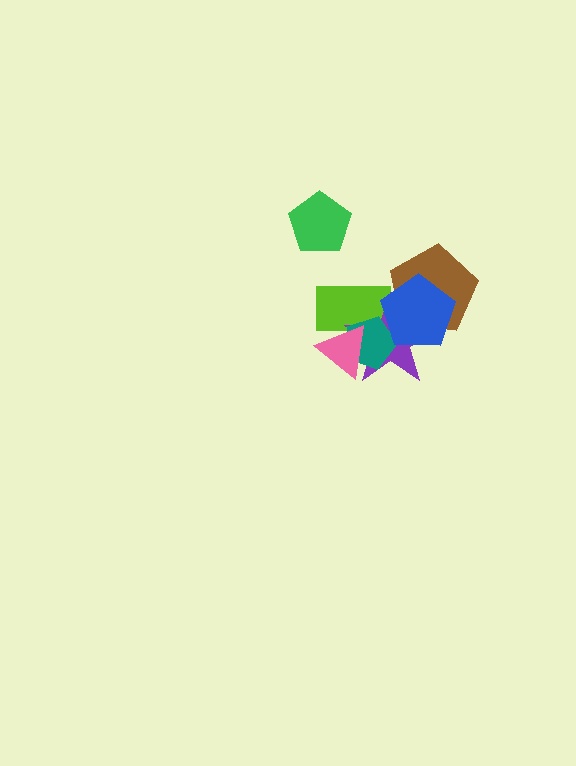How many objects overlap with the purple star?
5 objects overlap with the purple star.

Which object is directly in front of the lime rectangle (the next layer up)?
The purple star is directly in front of the lime rectangle.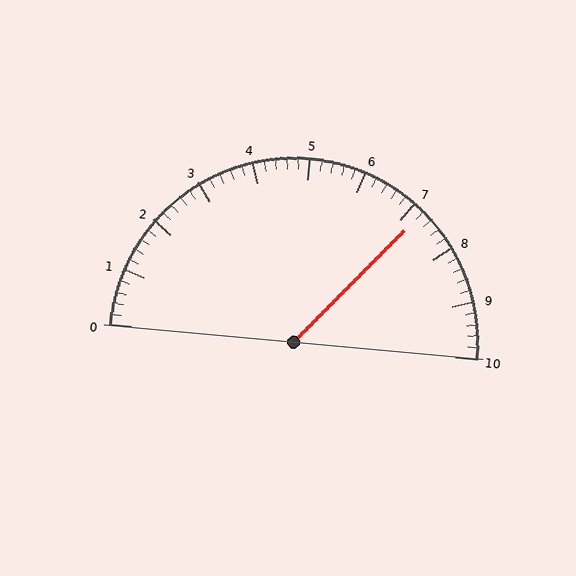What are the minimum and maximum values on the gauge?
The gauge ranges from 0 to 10.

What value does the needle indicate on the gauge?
The needle indicates approximately 7.2.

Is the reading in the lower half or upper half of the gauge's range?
The reading is in the upper half of the range (0 to 10).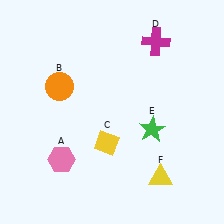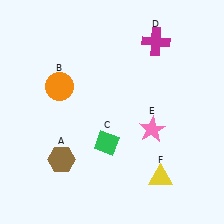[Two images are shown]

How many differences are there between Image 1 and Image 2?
There are 3 differences between the two images.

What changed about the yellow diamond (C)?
In Image 1, C is yellow. In Image 2, it changed to green.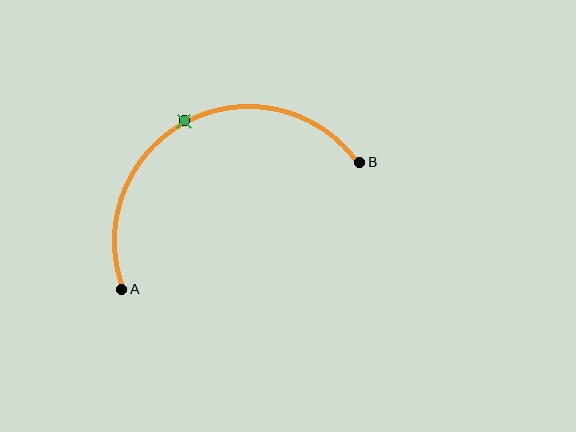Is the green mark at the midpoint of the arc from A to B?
Yes. The green mark lies on the arc at equal arc-length from both A and B — it is the arc midpoint.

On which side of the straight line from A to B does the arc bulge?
The arc bulges above the straight line connecting A and B.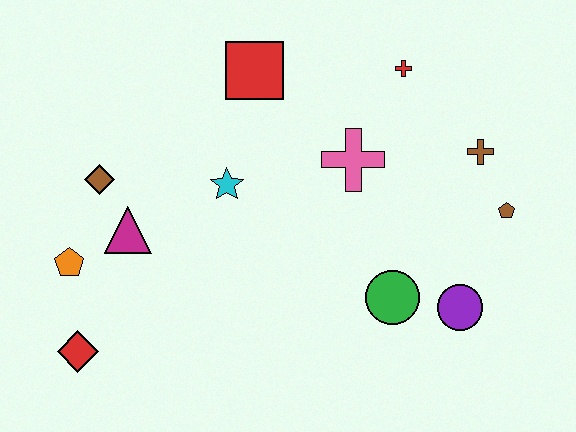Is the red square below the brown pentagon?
No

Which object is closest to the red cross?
The pink cross is closest to the red cross.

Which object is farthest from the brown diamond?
The brown pentagon is farthest from the brown diamond.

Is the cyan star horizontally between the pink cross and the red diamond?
Yes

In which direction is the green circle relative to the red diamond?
The green circle is to the right of the red diamond.